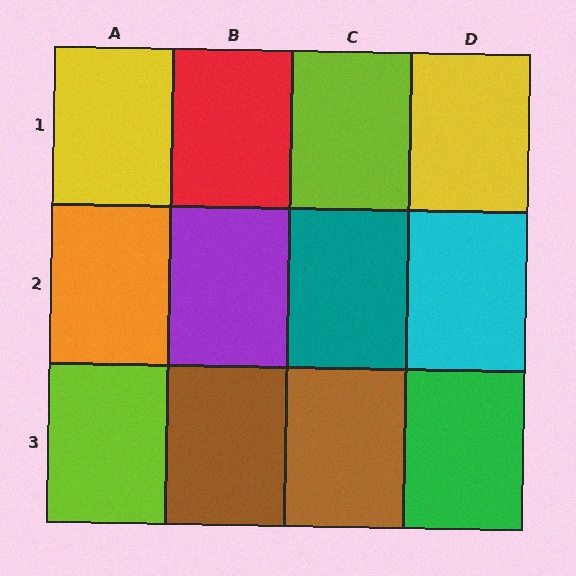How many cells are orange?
1 cell is orange.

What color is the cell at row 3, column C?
Brown.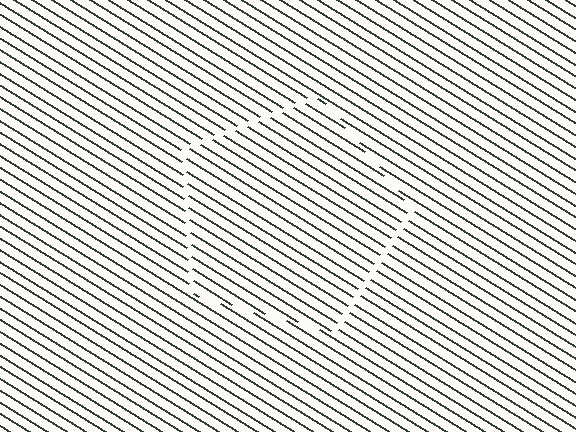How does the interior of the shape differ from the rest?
The interior of the shape contains the same grating, shifted by half a period — the contour is defined by the phase discontinuity where line-ends from the inner and outer gratings abut.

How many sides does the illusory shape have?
5 sides — the line-ends trace a pentagon.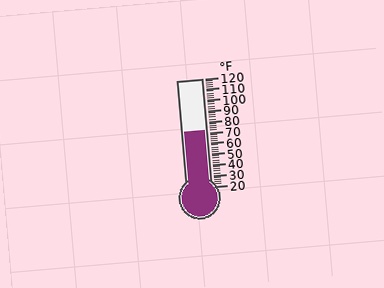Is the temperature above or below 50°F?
The temperature is above 50°F.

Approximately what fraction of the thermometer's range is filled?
The thermometer is filled to approximately 50% of its range.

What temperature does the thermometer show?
The thermometer shows approximately 72°F.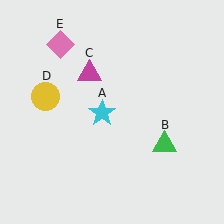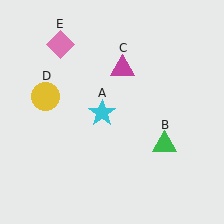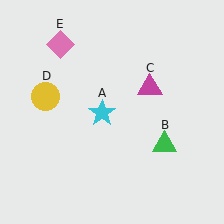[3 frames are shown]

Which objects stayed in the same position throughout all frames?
Cyan star (object A) and green triangle (object B) and yellow circle (object D) and pink diamond (object E) remained stationary.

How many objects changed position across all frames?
1 object changed position: magenta triangle (object C).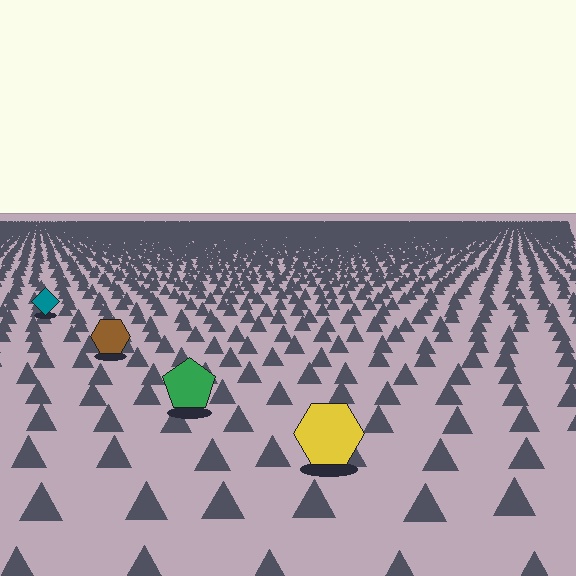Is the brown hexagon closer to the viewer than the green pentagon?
No. The green pentagon is closer — you can tell from the texture gradient: the ground texture is coarser near it.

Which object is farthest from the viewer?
The teal diamond is farthest from the viewer. It appears smaller and the ground texture around it is denser.